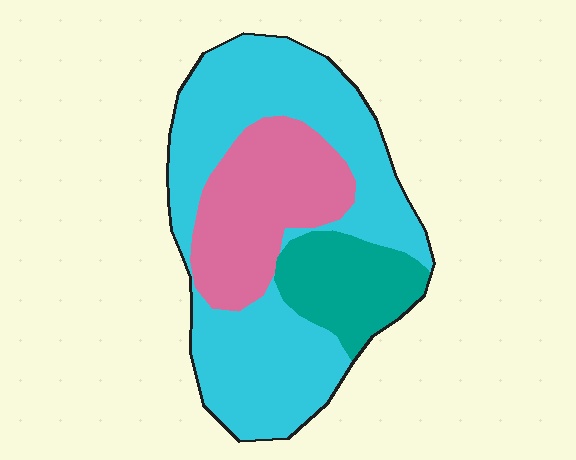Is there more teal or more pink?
Pink.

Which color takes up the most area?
Cyan, at roughly 60%.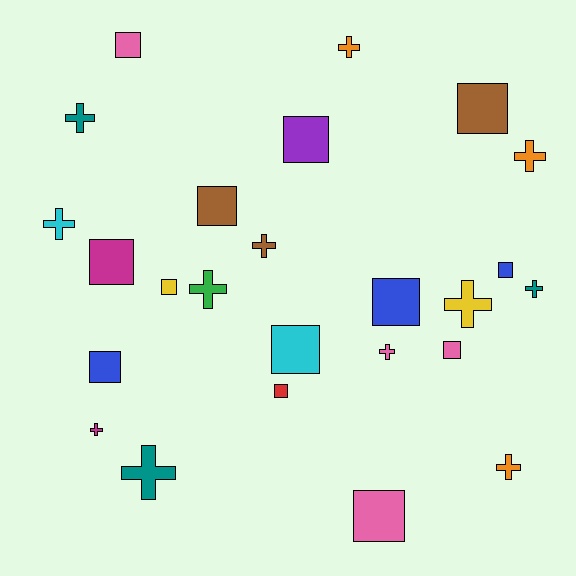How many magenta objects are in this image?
There are 2 magenta objects.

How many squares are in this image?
There are 13 squares.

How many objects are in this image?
There are 25 objects.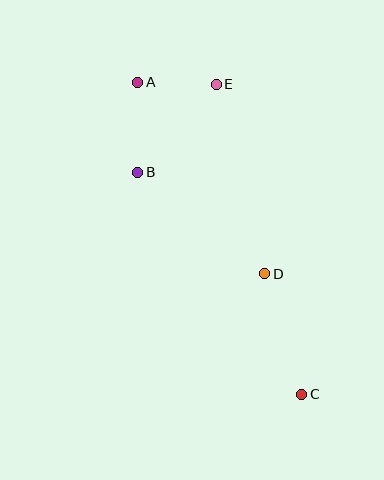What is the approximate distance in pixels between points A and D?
The distance between A and D is approximately 229 pixels.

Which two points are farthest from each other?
Points A and C are farthest from each other.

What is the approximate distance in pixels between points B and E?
The distance between B and E is approximately 119 pixels.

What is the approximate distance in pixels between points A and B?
The distance between A and B is approximately 90 pixels.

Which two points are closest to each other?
Points A and E are closest to each other.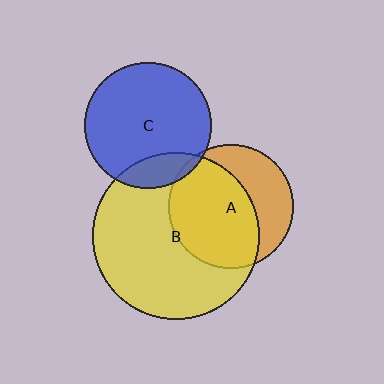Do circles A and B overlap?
Yes.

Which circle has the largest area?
Circle B (yellow).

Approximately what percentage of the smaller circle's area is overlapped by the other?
Approximately 65%.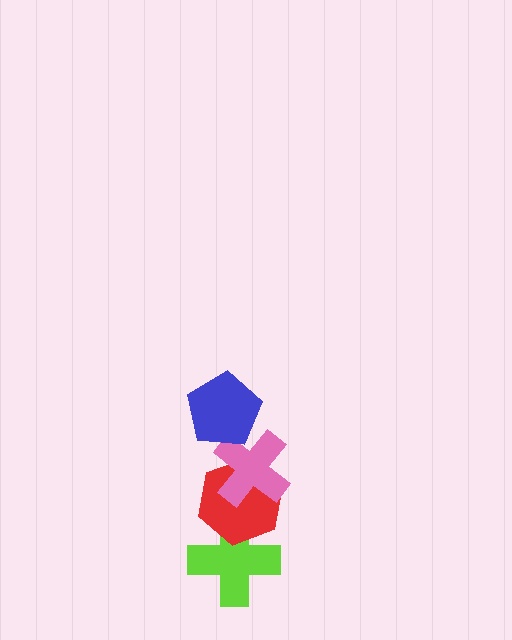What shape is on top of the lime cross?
The red hexagon is on top of the lime cross.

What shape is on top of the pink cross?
The blue pentagon is on top of the pink cross.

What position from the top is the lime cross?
The lime cross is 4th from the top.